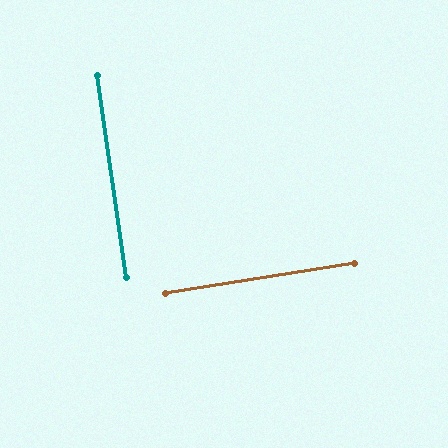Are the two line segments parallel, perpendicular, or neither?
Perpendicular — they meet at approximately 89°.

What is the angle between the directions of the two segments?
Approximately 89 degrees.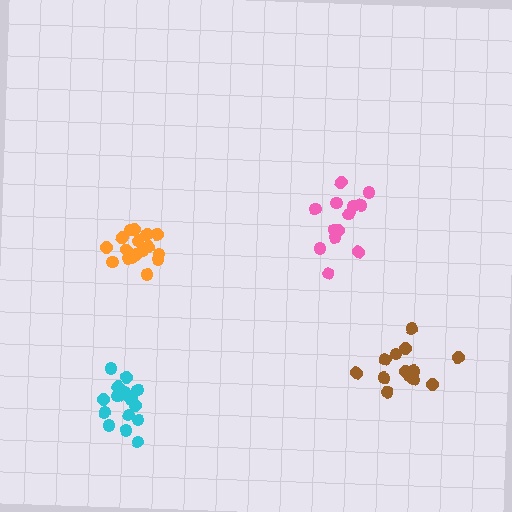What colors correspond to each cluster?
The clusters are colored: brown, pink, cyan, orange.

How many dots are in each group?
Group 1: 13 dots, Group 2: 13 dots, Group 3: 17 dots, Group 4: 19 dots (62 total).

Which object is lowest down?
The cyan cluster is bottommost.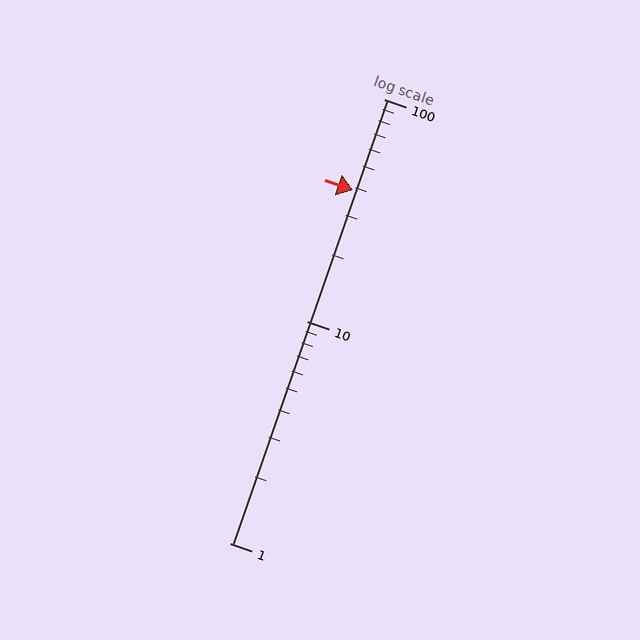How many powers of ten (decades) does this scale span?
The scale spans 2 decades, from 1 to 100.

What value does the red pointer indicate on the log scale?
The pointer indicates approximately 39.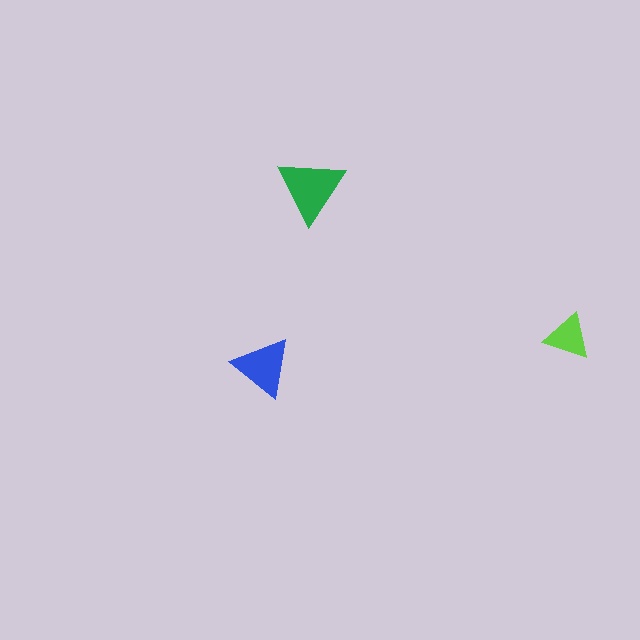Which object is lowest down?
The blue triangle is bottommost.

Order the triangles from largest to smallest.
the green one, the blue one, the lime one.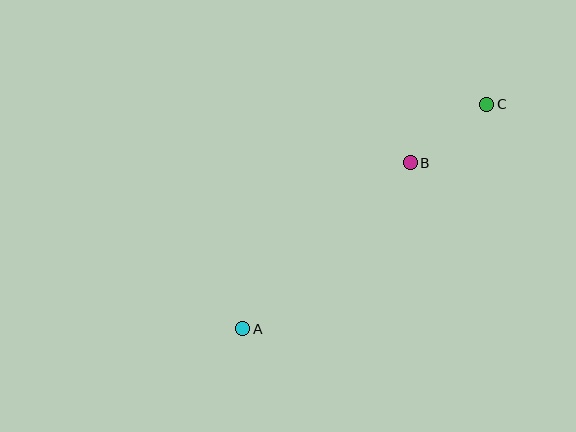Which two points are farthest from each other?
Points A and C are farthest from each other.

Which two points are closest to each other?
Points B and C are closest to each other.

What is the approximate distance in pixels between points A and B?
The distance between A and B is approximately 236 pixels.